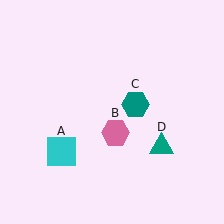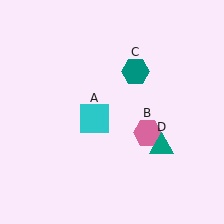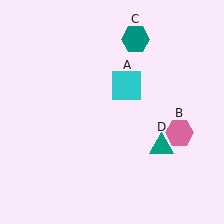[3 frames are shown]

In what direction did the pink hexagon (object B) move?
The pink hexagon (object B) moved right.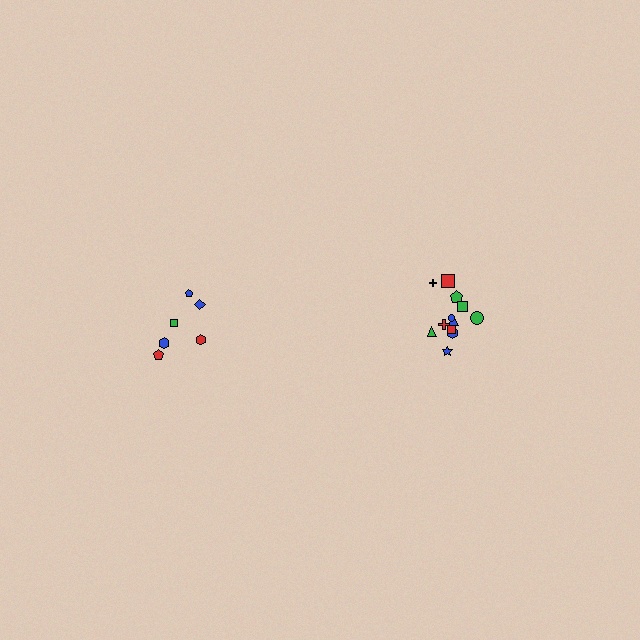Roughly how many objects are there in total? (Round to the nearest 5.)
Roughly 20 objects in total.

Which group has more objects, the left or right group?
The right group.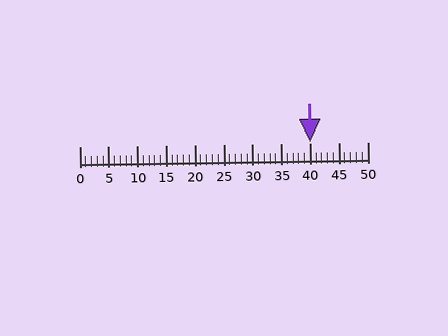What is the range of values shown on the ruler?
The ruler shows values from 0 to 50.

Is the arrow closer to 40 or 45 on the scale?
The arrow is closer to 40.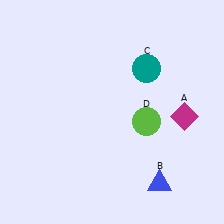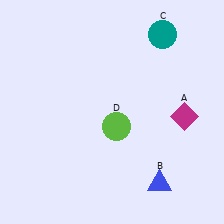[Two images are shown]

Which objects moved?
The objects that moved are: the teal circle (C), the lime circle (D).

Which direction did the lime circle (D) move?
The lime circle (D) moved left.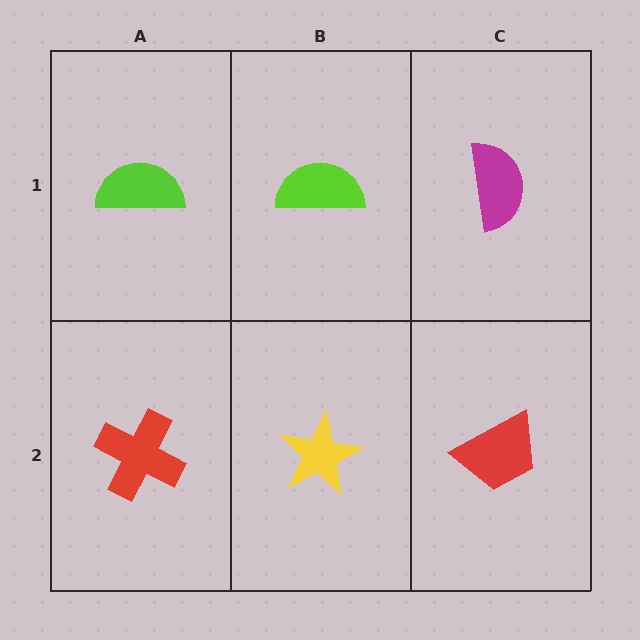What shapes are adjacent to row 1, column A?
A red cross (row 2, column A), a lime semicircle (row 1, column B).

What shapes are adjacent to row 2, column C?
A magenta semicircle (row 1, column C), a yellow star (row 2, column B).